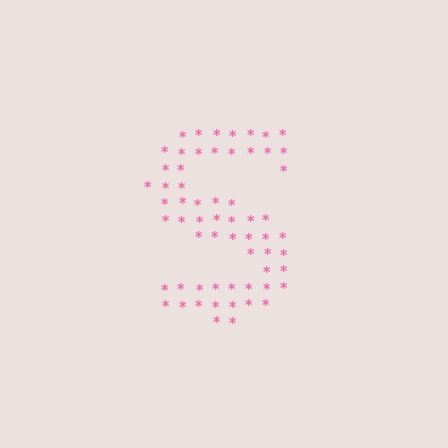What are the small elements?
The small elements are asterisks.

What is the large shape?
The large shape is the letter S.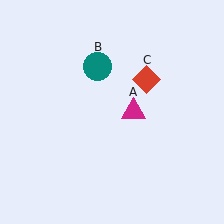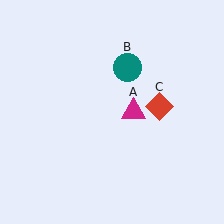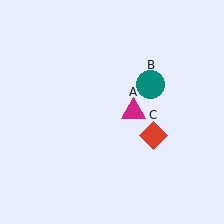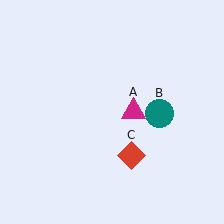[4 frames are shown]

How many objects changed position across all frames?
2 objects changed position: teal circle (object B), red diamond (object C).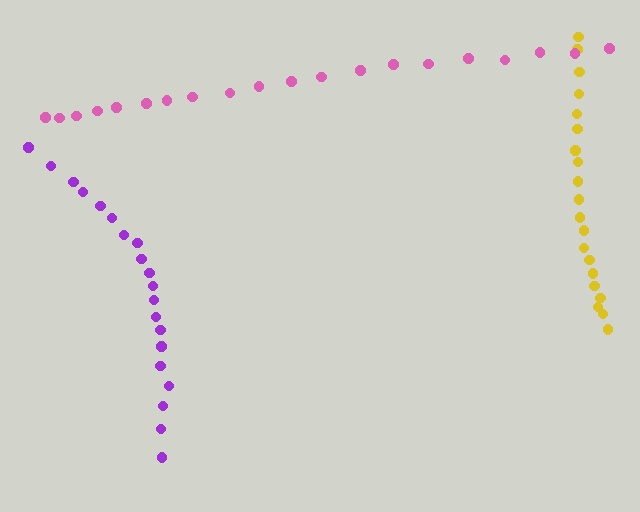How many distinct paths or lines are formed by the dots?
There are 3 distinct paths.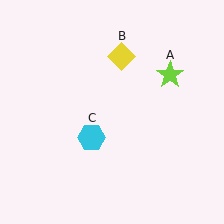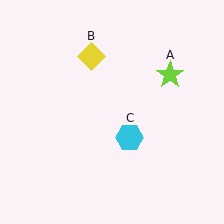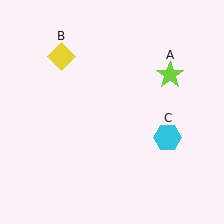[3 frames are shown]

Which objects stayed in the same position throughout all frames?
Lime star (object A) remained stationary.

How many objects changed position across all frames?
2 objects changed position: yellow diamond (object B), cyan hexagon (object C).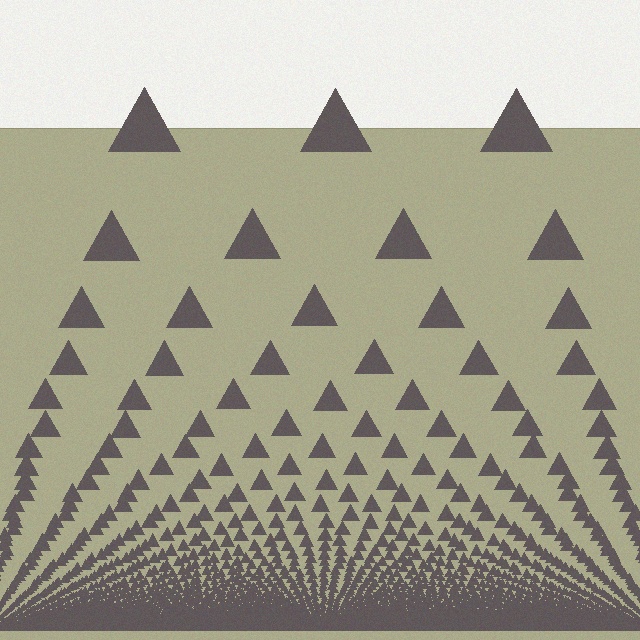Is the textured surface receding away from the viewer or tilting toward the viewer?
The surface appears to tilt toward the viewer. Texture elements get larger and sparser toward the top.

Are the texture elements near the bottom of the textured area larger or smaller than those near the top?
Smaller. The gradient is inverted — elements near the bottom are smaller and denser.